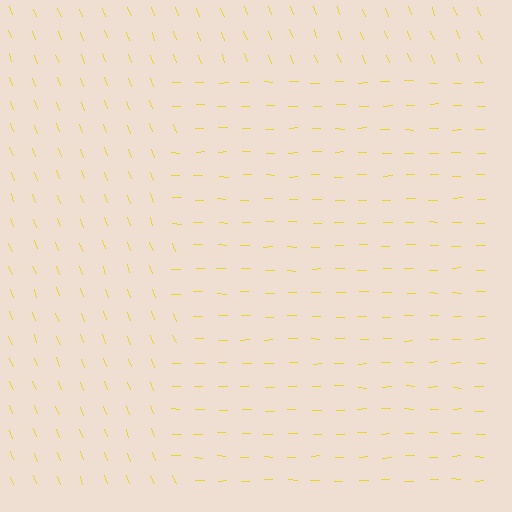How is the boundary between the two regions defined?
The boundary is defined purely by a change in line orientation (approximately 69 degrees difference). All lines are the same color and thickness.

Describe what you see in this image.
The image is filled with small yellow line segments. A rectangle region in the image has lines oriented differently from the surrounding lines, creating a visible texture boundary.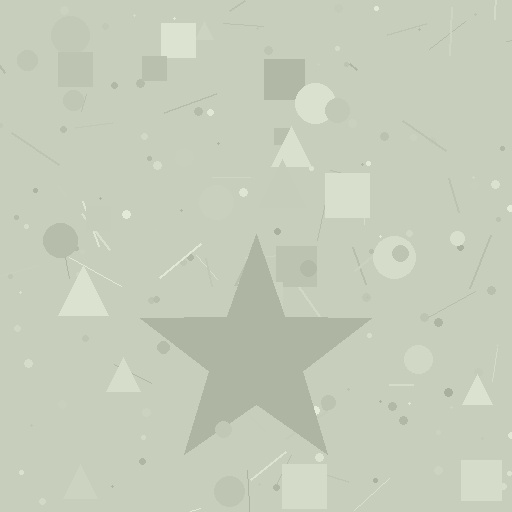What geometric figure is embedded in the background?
A star is embedded in the background.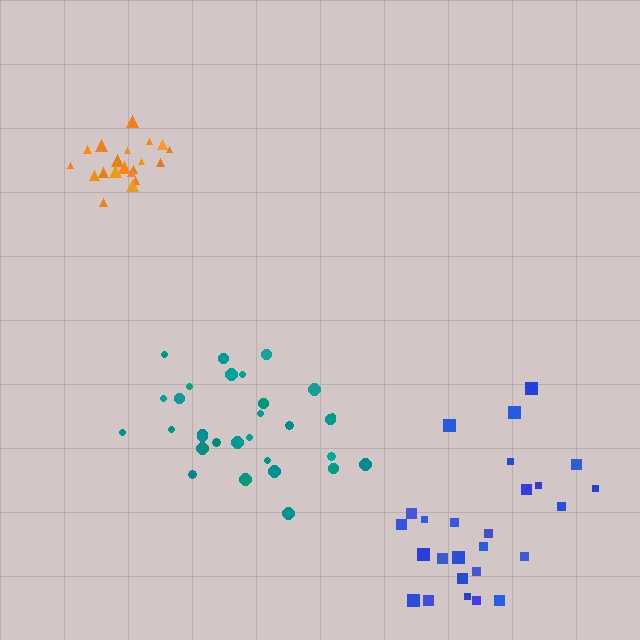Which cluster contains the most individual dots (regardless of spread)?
Teal (30).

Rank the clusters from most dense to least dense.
orange, teal, blue.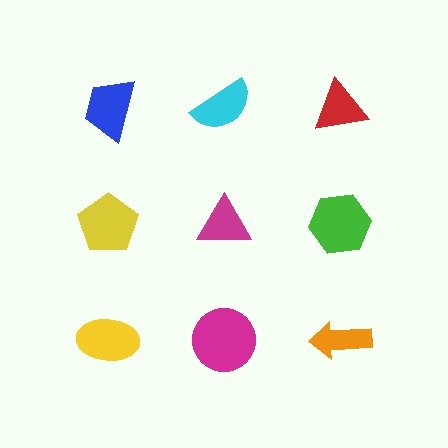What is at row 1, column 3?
A red triangle.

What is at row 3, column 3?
An orange arrow.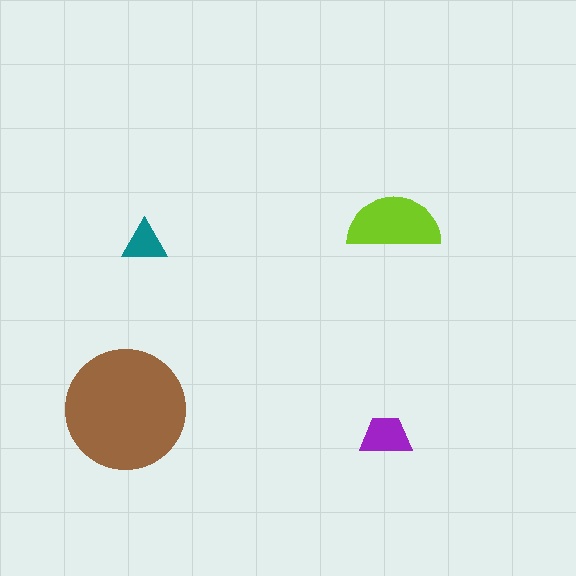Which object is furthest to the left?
The brown circle is leftmost.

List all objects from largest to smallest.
The brown circle, the lime semicircle, the purple trapezoid, the teal triangle.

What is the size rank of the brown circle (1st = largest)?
1st.